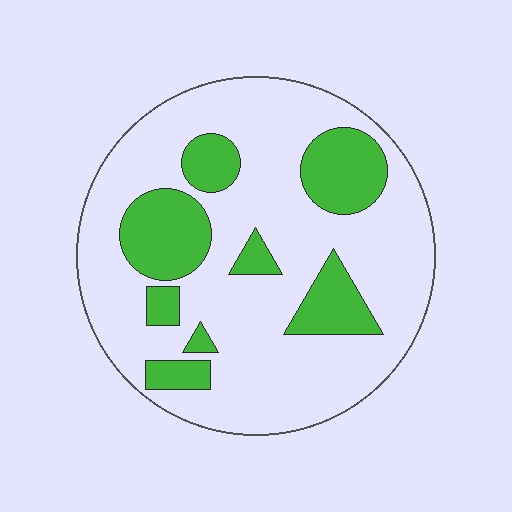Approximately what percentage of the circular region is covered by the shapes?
Approximately 25%.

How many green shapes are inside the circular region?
8.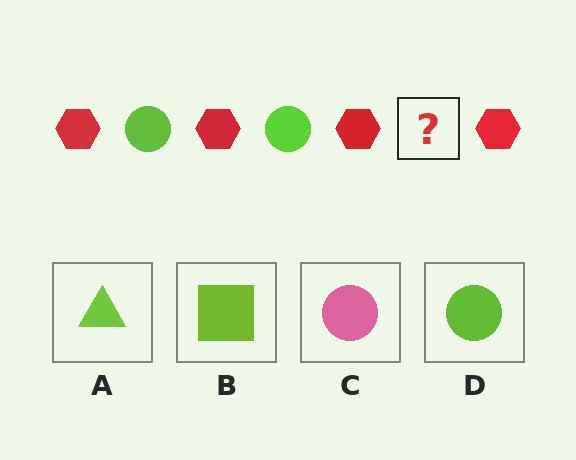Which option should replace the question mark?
Option D.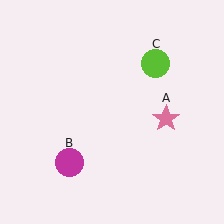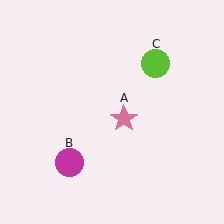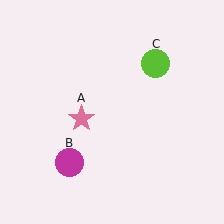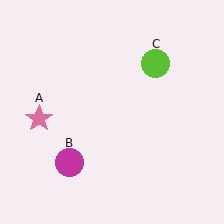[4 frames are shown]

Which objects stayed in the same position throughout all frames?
Magenta circle (object B) and lime circle (object C) remained stationary.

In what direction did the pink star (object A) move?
The pink star (object A) moved left.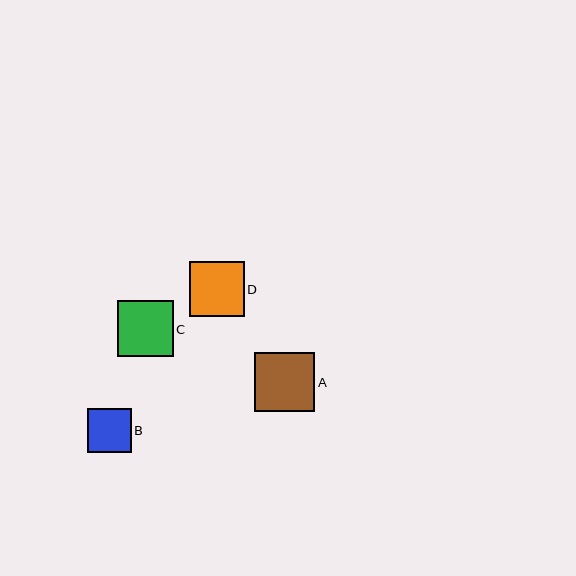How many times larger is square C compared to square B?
Square C is approximately 1.3 times the size of square B.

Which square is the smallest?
Square B is the smallest with a size of approximately 44 pixels.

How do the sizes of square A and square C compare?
Square A and square C are approximately the same size.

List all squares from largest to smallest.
From largest to smallest: A, C, D, B.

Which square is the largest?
Square A is the largest with a size of approximately 60 pixels.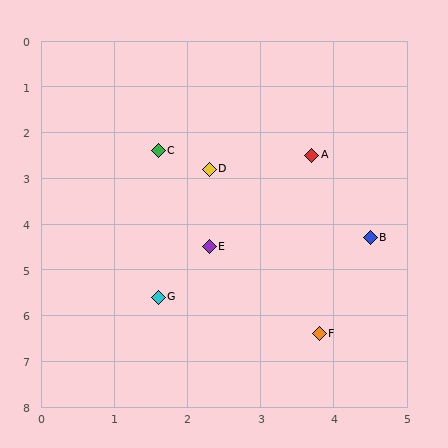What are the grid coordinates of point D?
Point D is at approximately (2.3, 2.8).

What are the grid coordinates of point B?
Point B is at approximately (4.5, 4.3).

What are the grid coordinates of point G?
Point G is at approximately (1.6, 5.6).